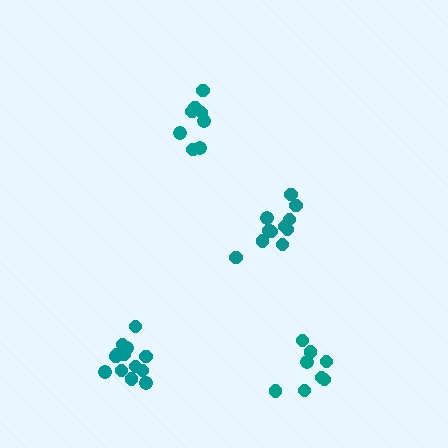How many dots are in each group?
Group 1: 8 dots, Group 2: 11 dots, Group 3: 8 dots, Group 4: 13 dots (40 total).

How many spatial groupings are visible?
There are 4 spatial groupings.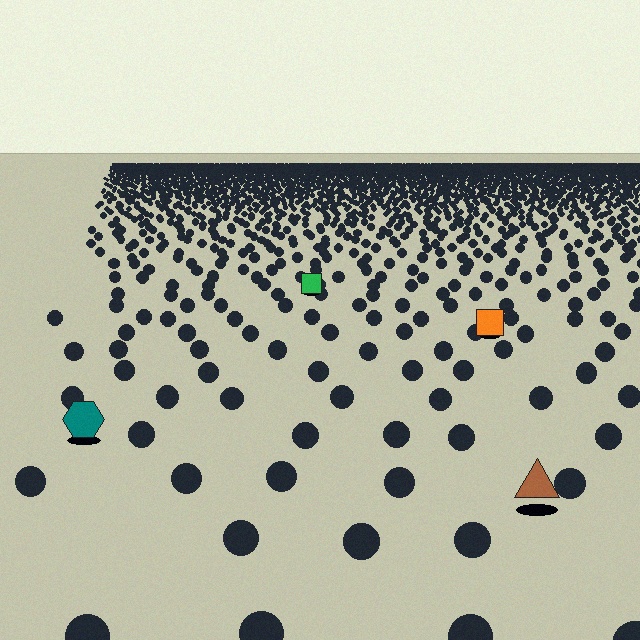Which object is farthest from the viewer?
The green square is farthest from the viewer. It appears smaller and the ground texture around it is denser.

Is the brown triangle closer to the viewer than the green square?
Yes. The brown triangle is closer — you can tell from the texture gradient: the ground texture is coarser near it.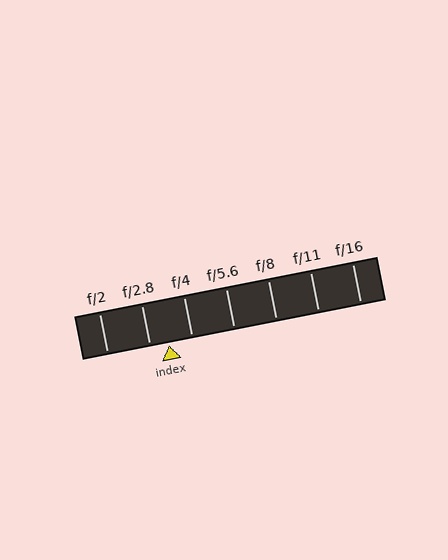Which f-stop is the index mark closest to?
The index mark is closest to f/2.8.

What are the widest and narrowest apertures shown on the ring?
The widest aperture shown is f/2 and the narrowest is f/16.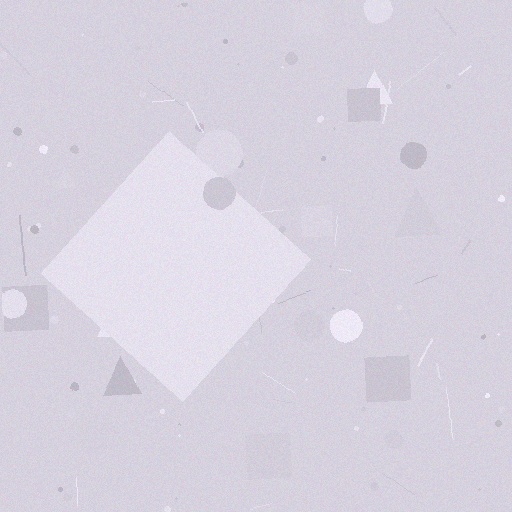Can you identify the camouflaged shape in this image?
The camouflaged shape is a diamond.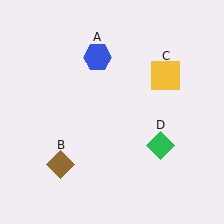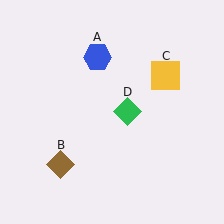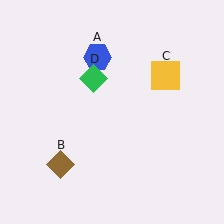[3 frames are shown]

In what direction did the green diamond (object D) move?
The green diamond (object D) moved up and to the left.